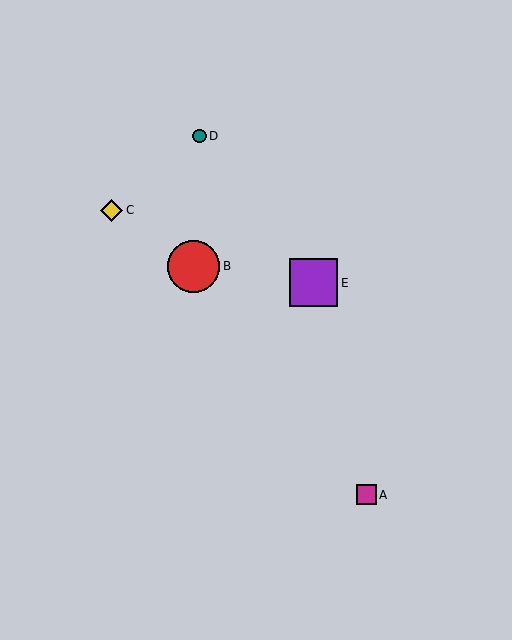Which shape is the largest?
The red circle (labeled B) is the largest.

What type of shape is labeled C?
Shape C is a yellow diamond.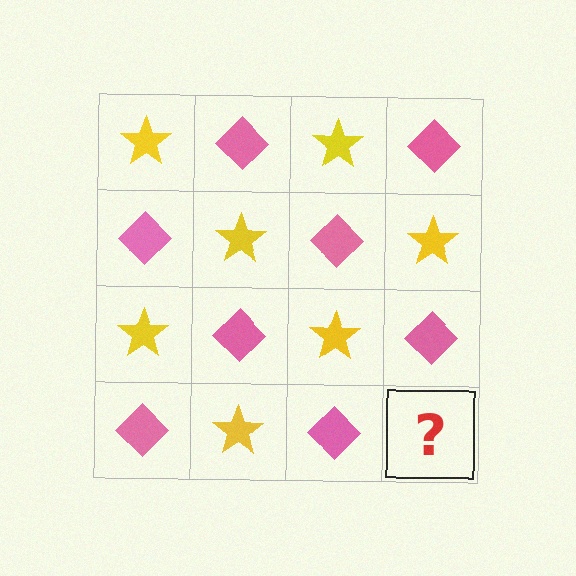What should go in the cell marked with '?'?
The missing cell should contain a yellow star.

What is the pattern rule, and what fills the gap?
The rule is that it alternates yellow star and pink diamond in a checkerboard pattern. The gap should be filled with a yellow star.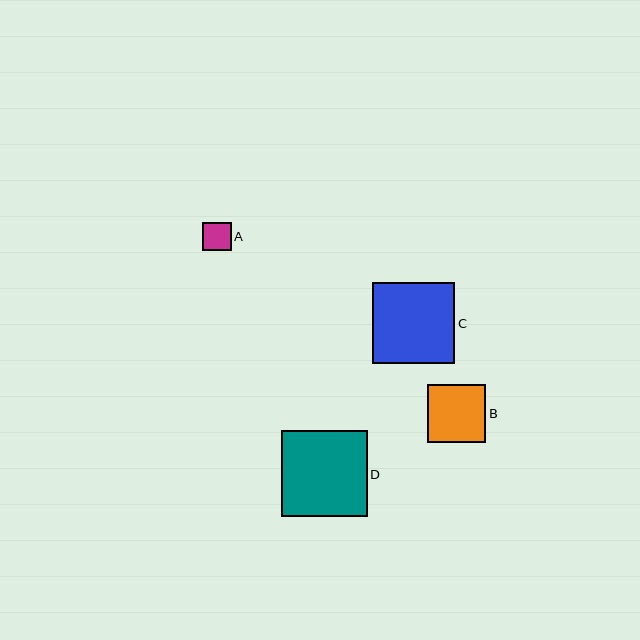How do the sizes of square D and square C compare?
Square D and square C are approximately the same size.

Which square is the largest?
Square D is the largest with a size of approximately 86 pixels.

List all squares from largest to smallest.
From largest to smallest: D, C, B, A.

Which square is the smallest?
Square A is the smallest with a size of approximately 28 pixels.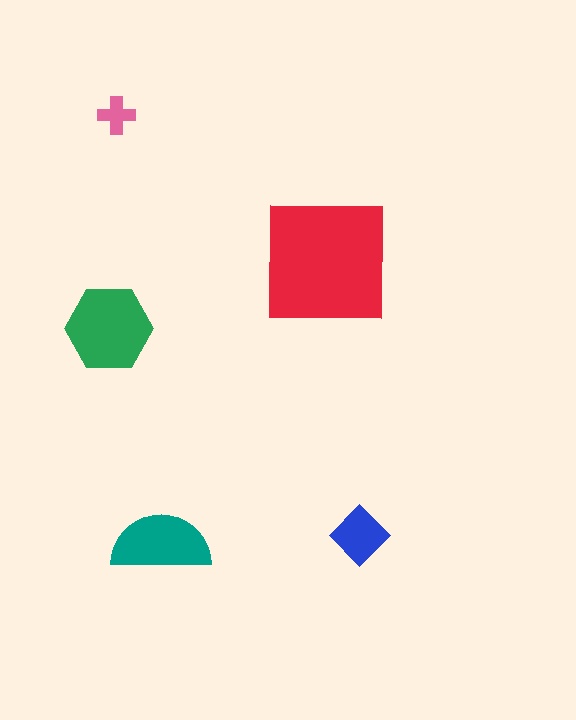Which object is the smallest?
The pink cross.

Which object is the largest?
The red square.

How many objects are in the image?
There are 5 objects in the image.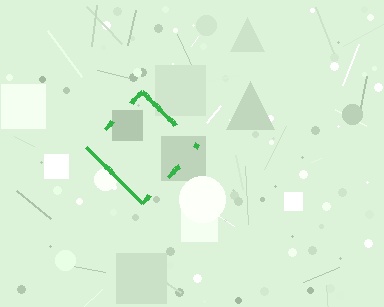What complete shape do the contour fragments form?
The contour fragments form a diamond.